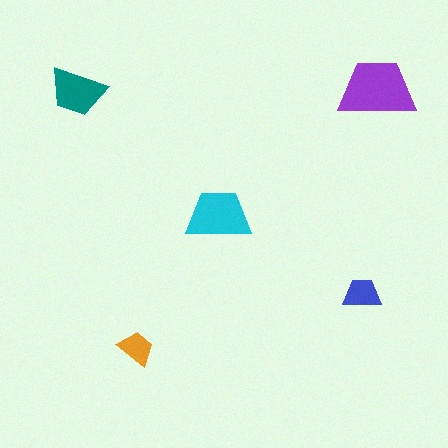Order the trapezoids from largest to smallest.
the purple one, the cyan one, the teal one, the blue one, the orange one.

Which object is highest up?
The purple trapezoid is topmost.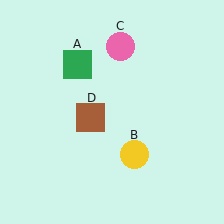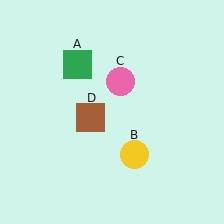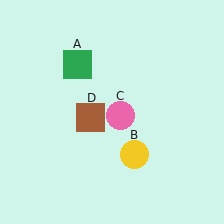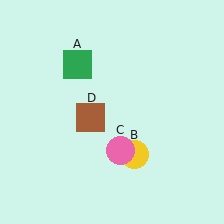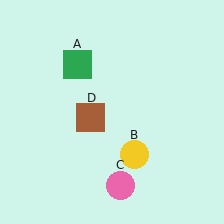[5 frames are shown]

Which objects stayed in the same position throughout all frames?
Green square (object A) and yellow circle (object B) and brown square (object D) remained stationary.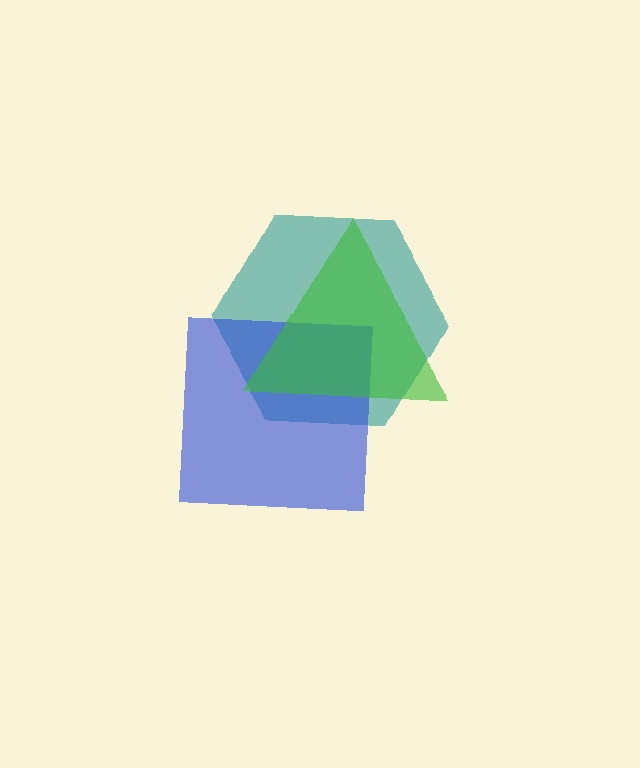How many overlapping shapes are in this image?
There are 3 overlapping shapes in the image.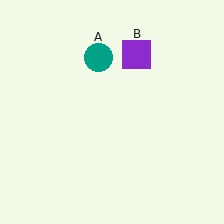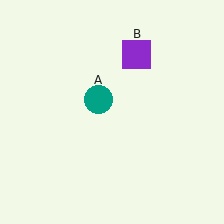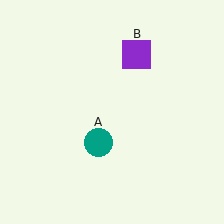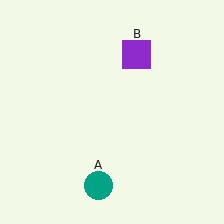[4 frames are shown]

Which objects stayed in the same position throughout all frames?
Purple square (object B) remained stationary.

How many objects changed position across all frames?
1 object changed position: teal circle (object A).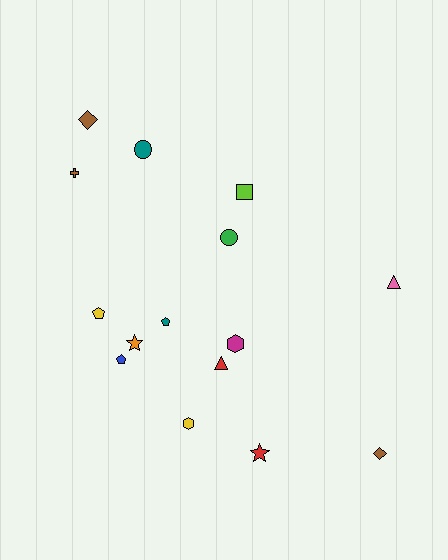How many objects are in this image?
There are 15 objects.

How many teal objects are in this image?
There are 2 teal objects.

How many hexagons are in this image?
There are 2 hexagons.